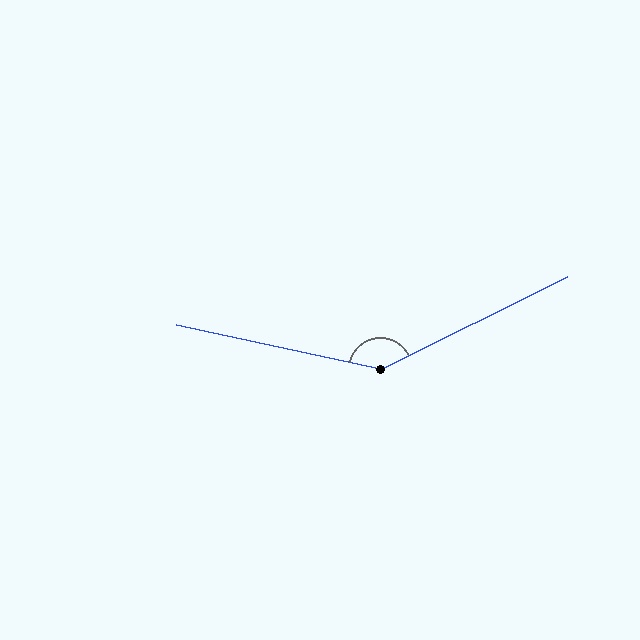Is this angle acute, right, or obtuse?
It is obtuse.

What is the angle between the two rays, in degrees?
Approximately 141 degrees.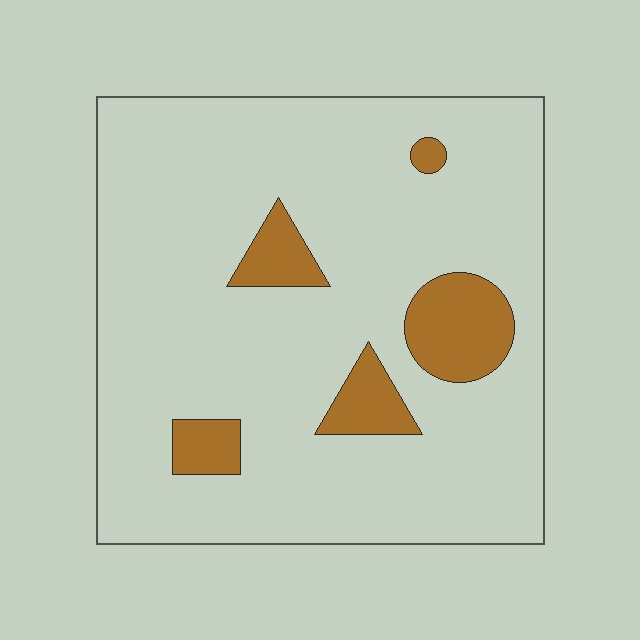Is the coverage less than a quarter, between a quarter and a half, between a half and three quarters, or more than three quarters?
Less than a quarter.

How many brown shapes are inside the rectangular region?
5.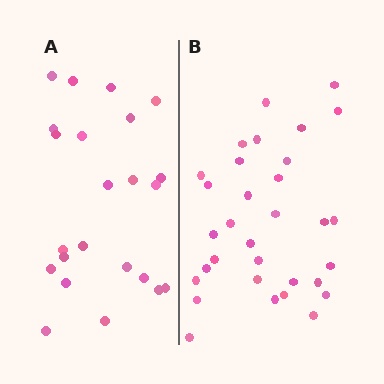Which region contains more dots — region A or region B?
Region B (the right region) has more dots.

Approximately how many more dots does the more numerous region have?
Region B has roughly 8 or so more dots than region A.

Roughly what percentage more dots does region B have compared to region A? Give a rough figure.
About 40% more.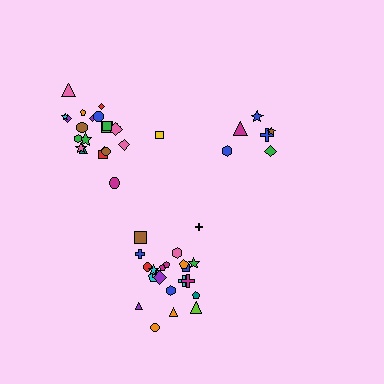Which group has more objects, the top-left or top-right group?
The top-left group.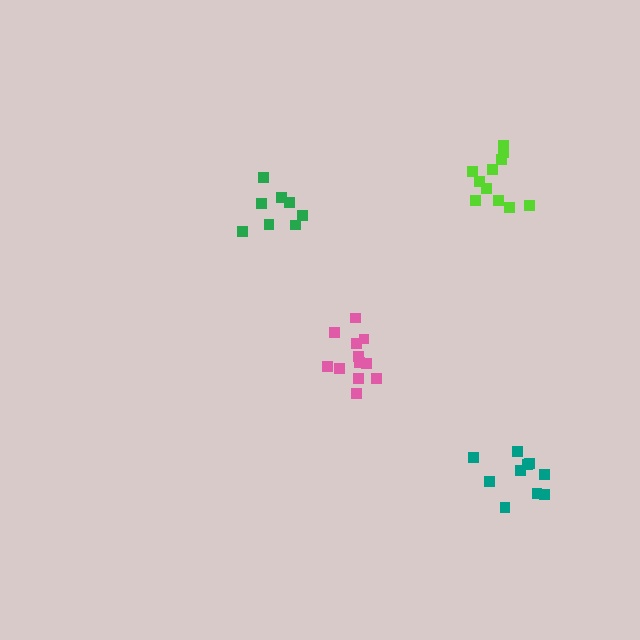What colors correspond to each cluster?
The clusters are colored: pink, green, teal, lime.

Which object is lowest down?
The teal cluster is bottommost.